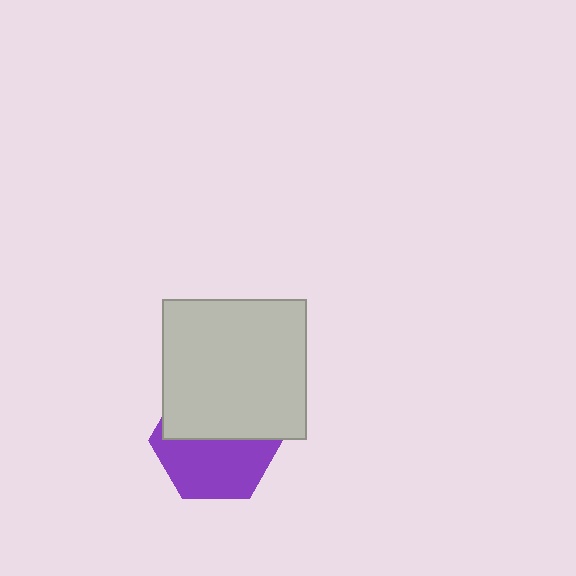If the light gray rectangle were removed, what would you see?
You would see the complete purple hexagon.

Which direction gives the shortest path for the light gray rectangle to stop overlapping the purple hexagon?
Moving up gives the shortest separation.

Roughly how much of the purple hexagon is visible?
About half of it is visible (roughly 52%).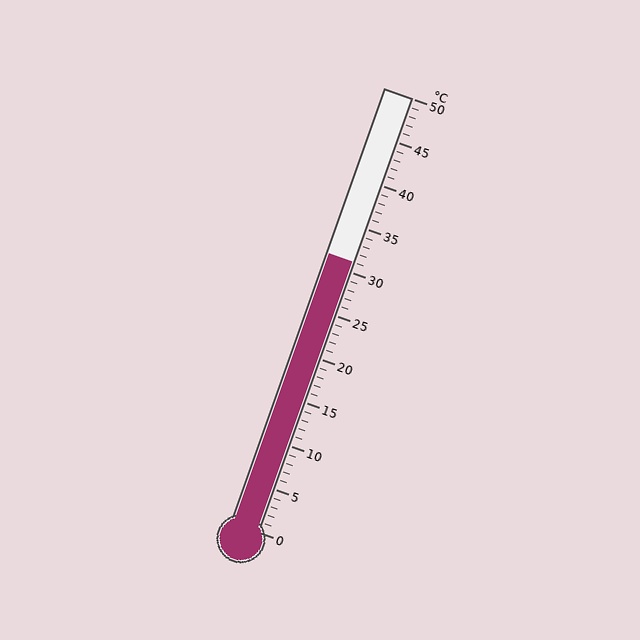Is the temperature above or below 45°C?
The temperature is below 45°C.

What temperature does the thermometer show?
The thermometer shows approximately 31°C.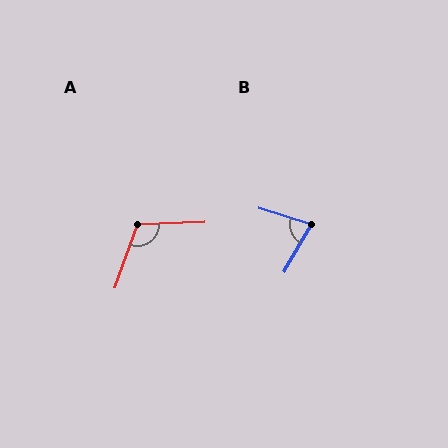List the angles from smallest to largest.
B (77°), A (112°).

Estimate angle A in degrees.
Approximately 112 degrees.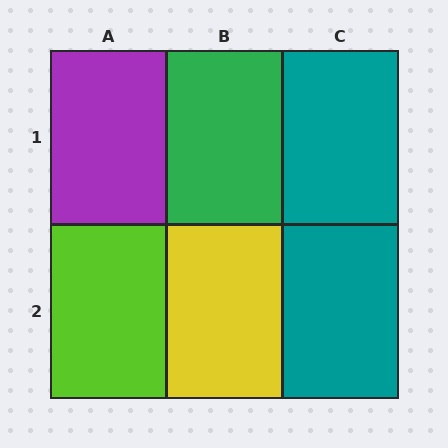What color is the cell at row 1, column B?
Green.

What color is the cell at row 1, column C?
Teal.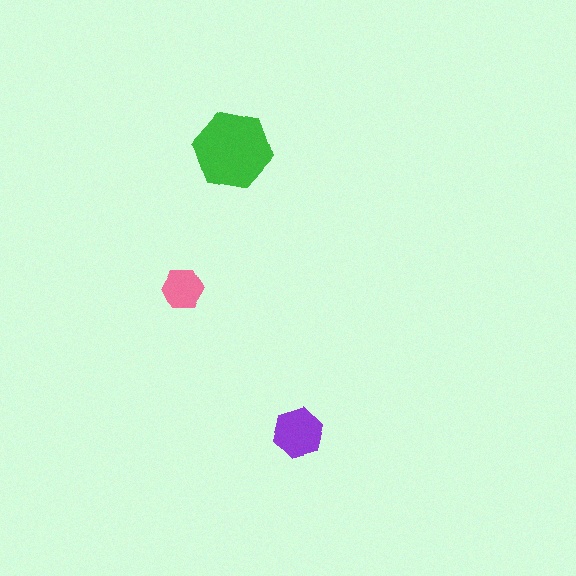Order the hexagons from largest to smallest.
the green one, the purple one, the pink one.